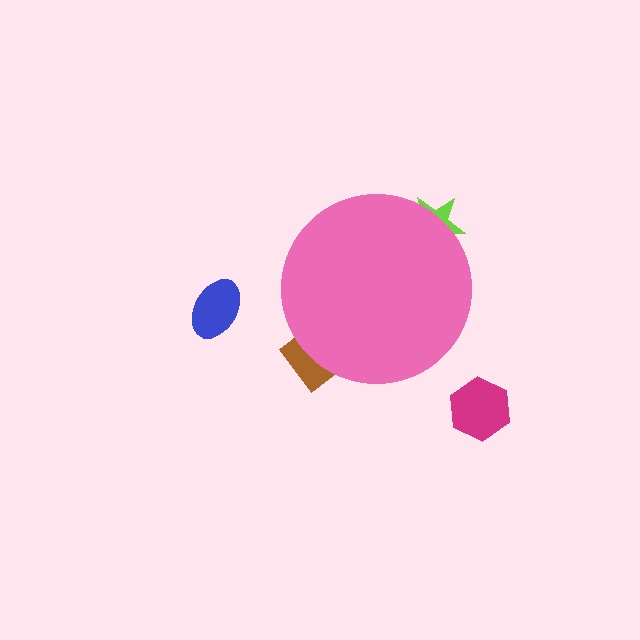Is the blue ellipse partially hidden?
No, the blue ellipse is fully visible.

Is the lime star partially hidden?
Yes, the lime star is partially hidden behind the pink circle.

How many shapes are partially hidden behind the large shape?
2 shapes are partially hidden.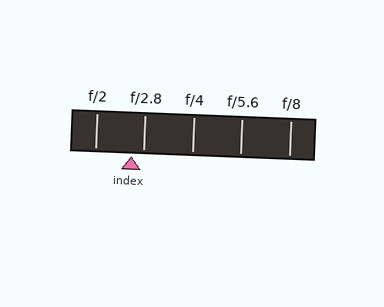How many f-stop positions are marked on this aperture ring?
There are 5 f-stop positions marked.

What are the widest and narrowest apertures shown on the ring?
The widest aperture shown is f/2 and the narrowest is f/8.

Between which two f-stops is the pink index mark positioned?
The index mark is between f/2 and f/2.8.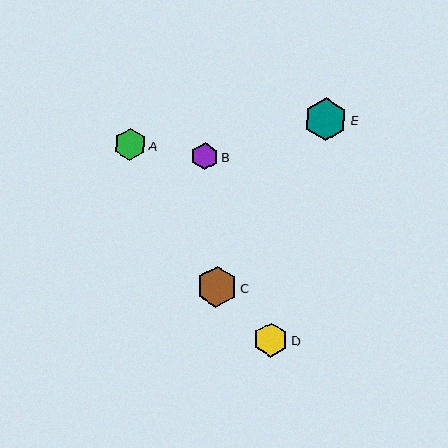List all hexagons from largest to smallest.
From largest to smallest: E, C, D, A, B.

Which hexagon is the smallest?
Hexagon B is the smallest with a size of approximately 27 pixels.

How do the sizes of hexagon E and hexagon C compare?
Hexagon E and hexagon C are approximately the same size.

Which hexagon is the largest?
Hexagon E is the largest with a size of approximately 43 pixels.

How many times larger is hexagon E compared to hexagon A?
Hexagon E is approximately 1.3 times the size of hexagon A.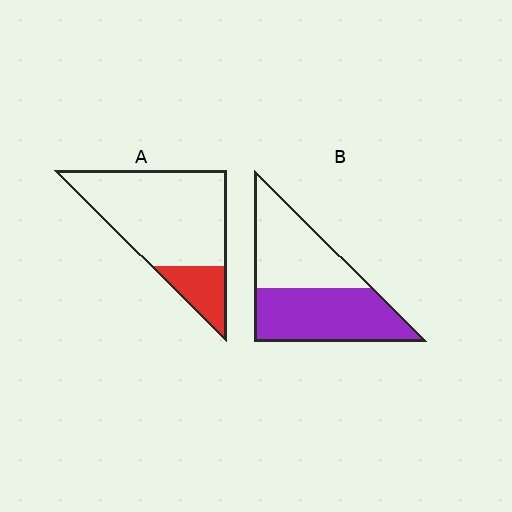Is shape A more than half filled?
No.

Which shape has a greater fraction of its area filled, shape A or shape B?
Shape B.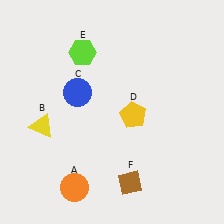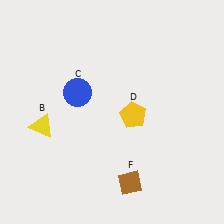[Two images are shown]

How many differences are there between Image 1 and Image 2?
There are 2 differences between the two images.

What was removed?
The orange circle (A), the lime hexagon (E) were removed in Image 2.